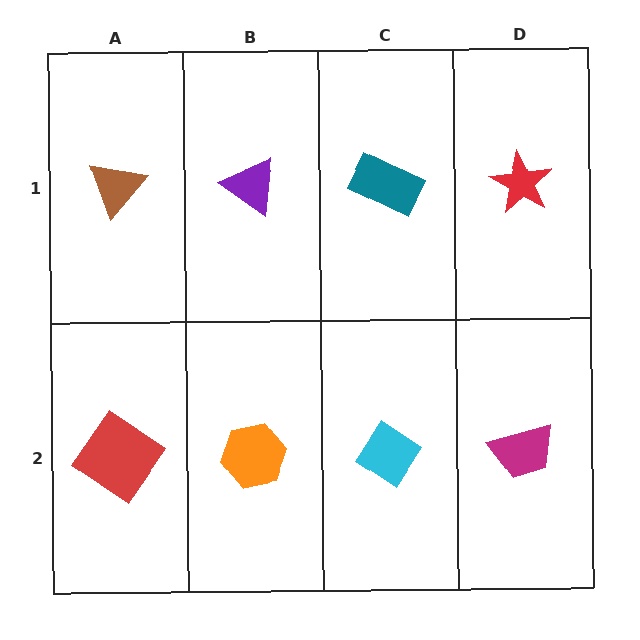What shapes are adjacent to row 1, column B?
An orange hexagon (row 2, column B), a brown triangle (row 1, column A), a teal rectangle (row 1, column C).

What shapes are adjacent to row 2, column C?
A teal rectangle (row 1, column C), an orange hexagon (row 2, column B), a magenta trapezoid (row 2, column D).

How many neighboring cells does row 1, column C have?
3.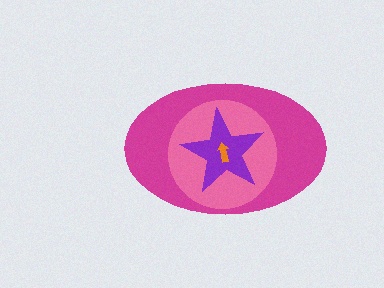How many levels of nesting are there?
4.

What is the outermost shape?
The magenta ellipse.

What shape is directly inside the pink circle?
The purple star.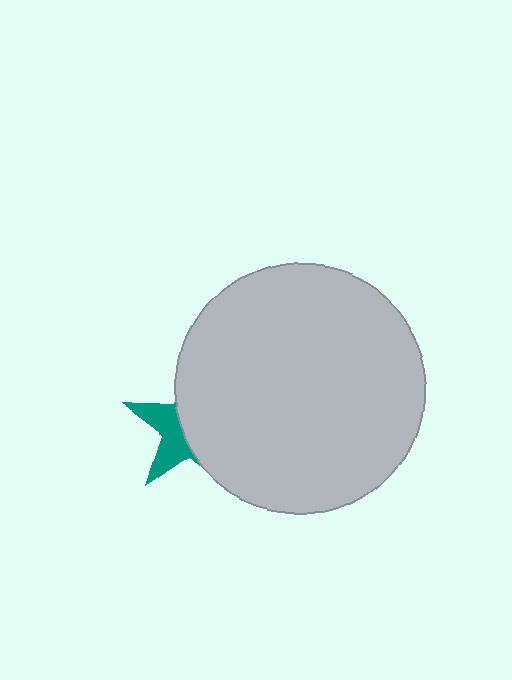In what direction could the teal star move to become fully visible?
The teal star could move left. That would shift it out from behind the light gray circle entirely.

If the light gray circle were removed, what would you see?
You would see the complete teal star.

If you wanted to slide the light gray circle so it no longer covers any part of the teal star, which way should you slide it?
Slide it right — that is the most direct way to separate the two shapes.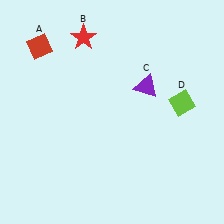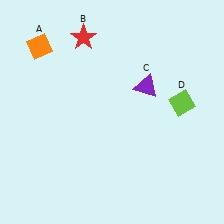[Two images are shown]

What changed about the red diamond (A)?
In Image 1, A is red. In Image 2, it changed to orange.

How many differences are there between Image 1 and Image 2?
There is 1 difference between the two images.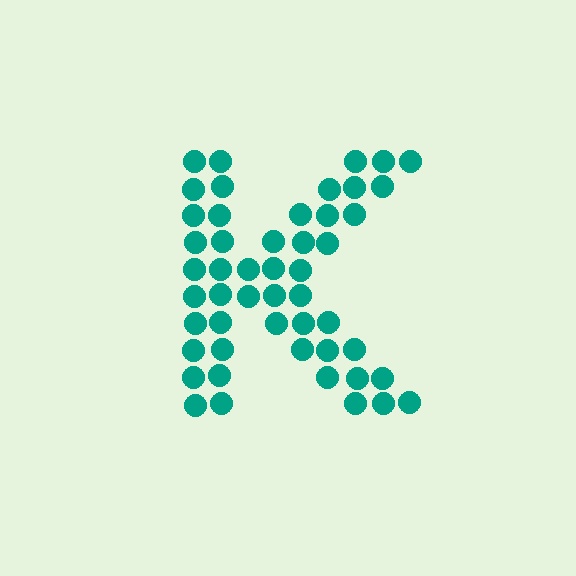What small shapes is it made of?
It is made of small circles.